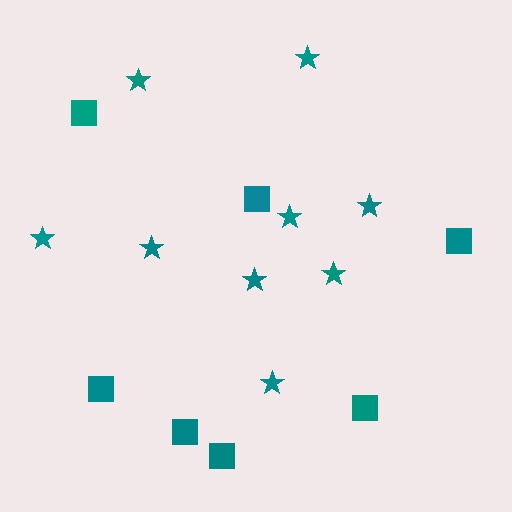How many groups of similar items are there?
There are 2 groups: one group of squares (7) and one group of stars (9).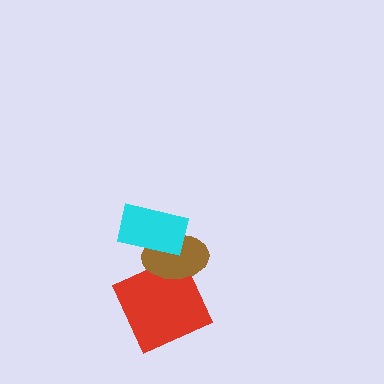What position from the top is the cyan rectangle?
The cyan rectangle is 1st from the top.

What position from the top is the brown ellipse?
The brown ellipse is 2nd from the top.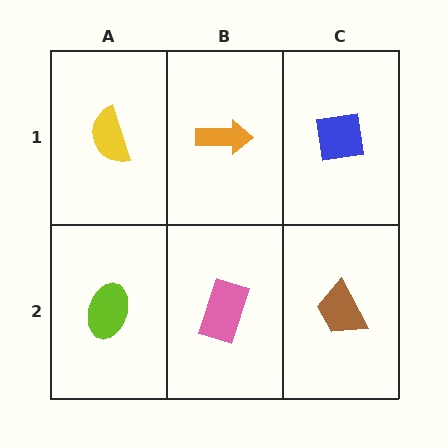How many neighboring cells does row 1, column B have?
3.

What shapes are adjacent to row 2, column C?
A blue square (row 1, column C), a pink rectangle (row 2, column B).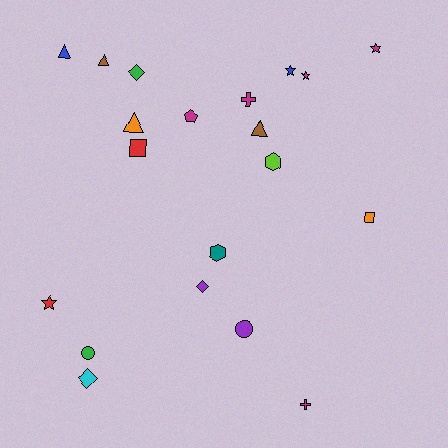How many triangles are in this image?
There are 4 triangles.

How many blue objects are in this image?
There are 2 blue objects.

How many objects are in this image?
There are 20 objects.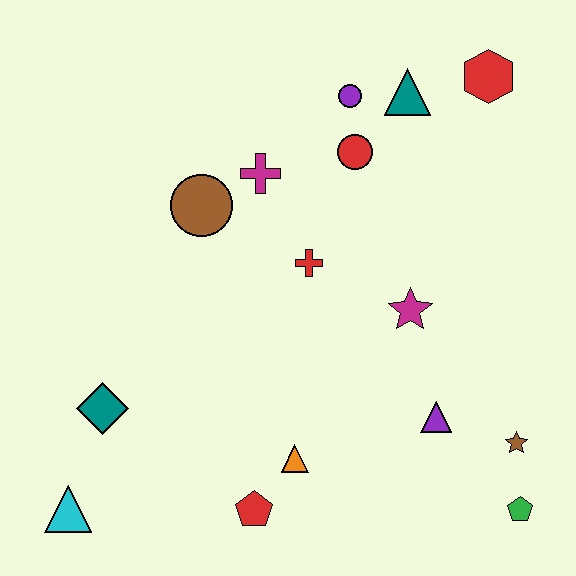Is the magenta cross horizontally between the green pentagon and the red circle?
No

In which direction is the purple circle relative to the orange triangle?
The purple circle is above the orange triangle.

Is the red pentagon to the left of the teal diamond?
No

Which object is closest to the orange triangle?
The red pentagon is closest to the orange triangle.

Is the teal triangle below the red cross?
No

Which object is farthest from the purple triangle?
The cyan triangle is farthest from the purple triangle.